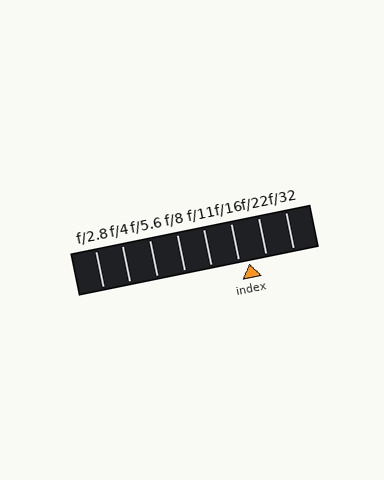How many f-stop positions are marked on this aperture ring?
There are 8 f-stop positions marked.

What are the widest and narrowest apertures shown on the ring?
The widest aperture shown is f/2.8 and the narrowest is f/32.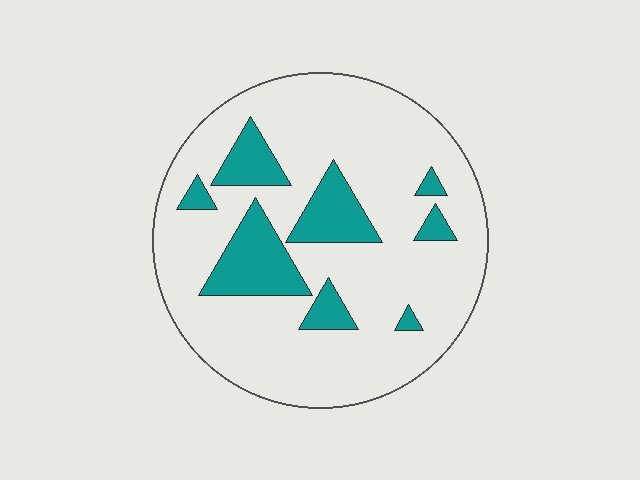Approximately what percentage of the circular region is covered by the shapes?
Approximately 20%.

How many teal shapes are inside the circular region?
8.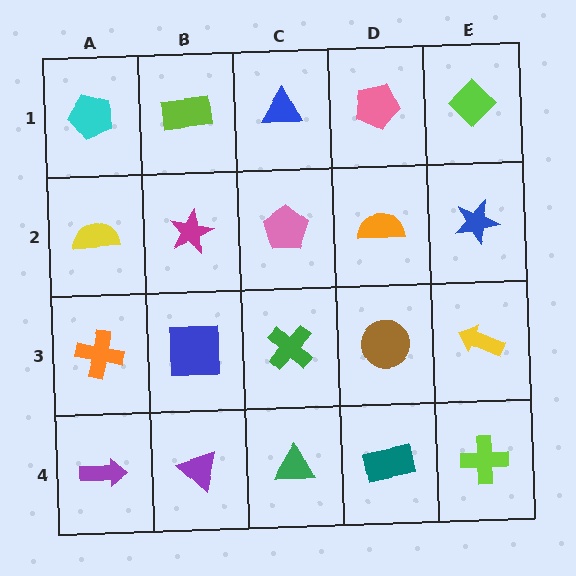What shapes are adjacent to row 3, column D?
An orange semicircle (row 2, column D), a teal rectangle (row 4, column D), a green cross (row 3, column C), a yellow arrow (row 3, column E).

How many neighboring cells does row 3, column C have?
4.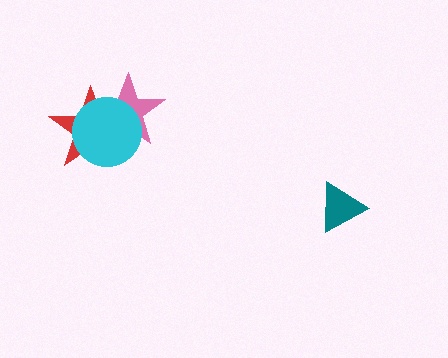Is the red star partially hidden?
Yes, it is partially covered by another shape.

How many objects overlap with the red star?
2 objects overlap with the red star.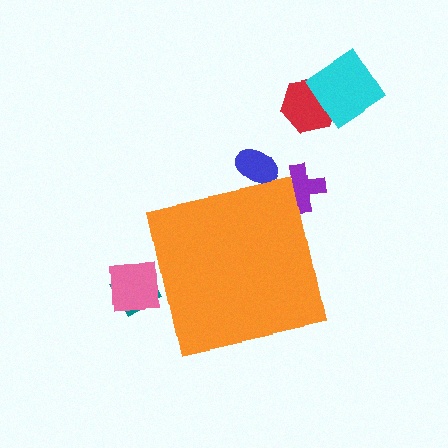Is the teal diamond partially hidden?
Yes, the teal diamond is partially hidden behind the orange square.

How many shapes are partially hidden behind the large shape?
4 shapes are partially hidden.